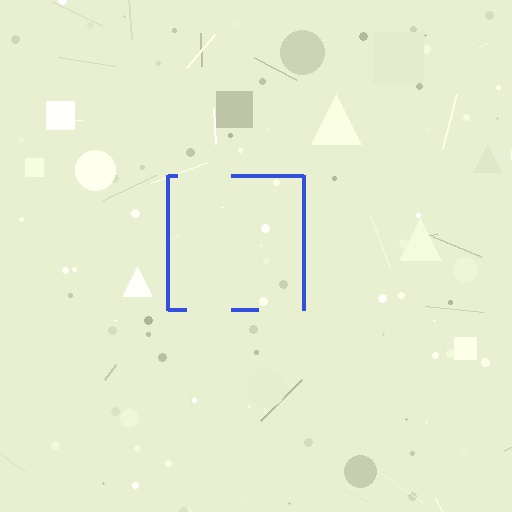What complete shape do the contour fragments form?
The contour fragments form a square.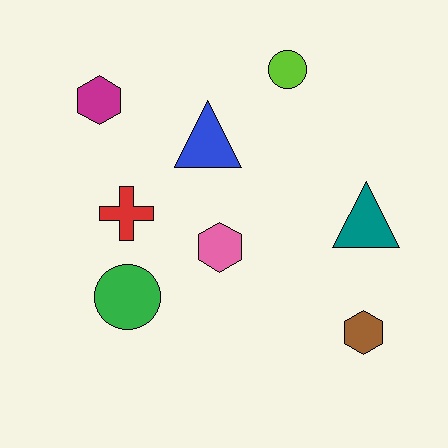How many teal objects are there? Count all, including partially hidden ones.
There is 1 teal object.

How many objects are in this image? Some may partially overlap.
There are 8 objects.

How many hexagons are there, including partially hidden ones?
There are 3 hexagons.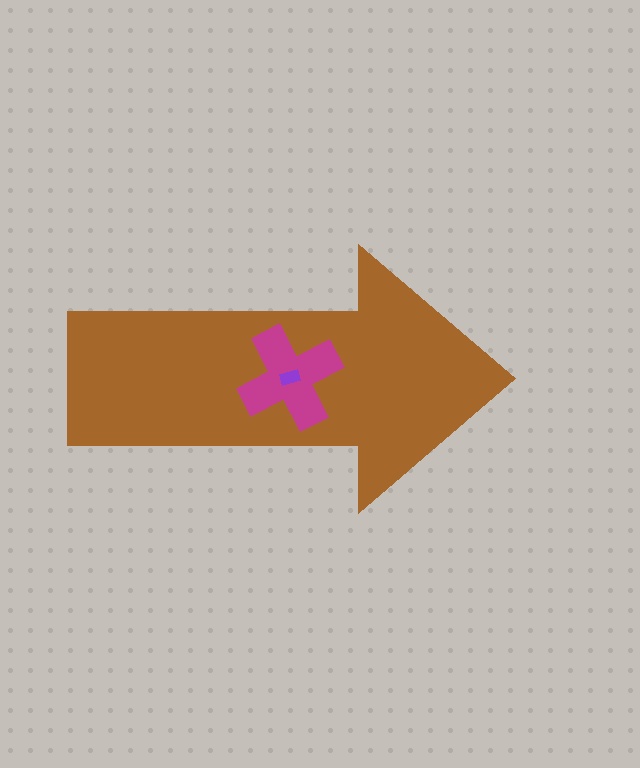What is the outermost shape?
The brown arrow.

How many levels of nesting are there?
3.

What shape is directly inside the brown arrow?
The magenta cross.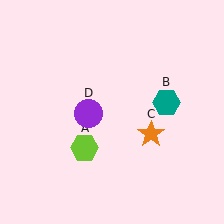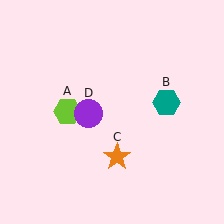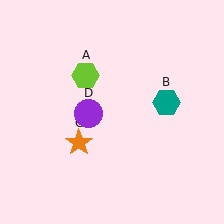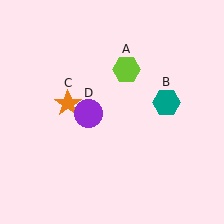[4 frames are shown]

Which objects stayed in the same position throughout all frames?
Teal hexagon (object B) and purple circle (object D) remained stationary.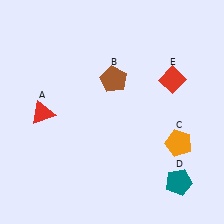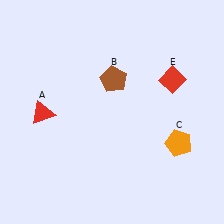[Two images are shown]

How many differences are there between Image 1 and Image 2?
There is 1 difference between the two images.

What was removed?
The teal pentagon (D) was removed in Image 2.